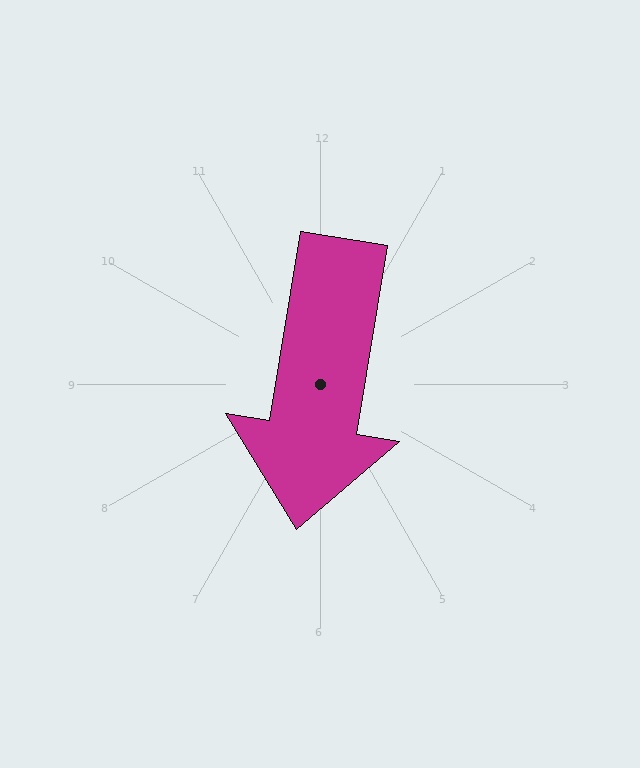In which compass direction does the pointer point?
South.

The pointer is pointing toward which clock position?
Roughly 6 o'clock.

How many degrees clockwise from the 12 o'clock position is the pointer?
Approximately 189 degrees.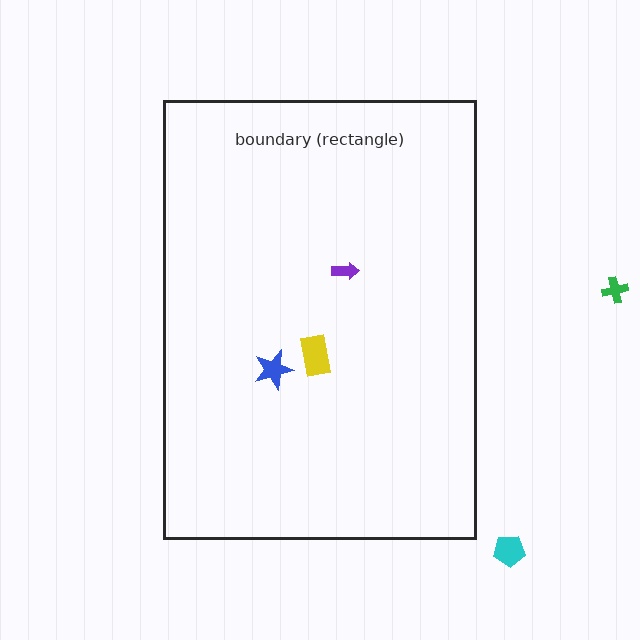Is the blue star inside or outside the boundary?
Inside.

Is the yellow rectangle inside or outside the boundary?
Inside.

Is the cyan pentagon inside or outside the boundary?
Outside.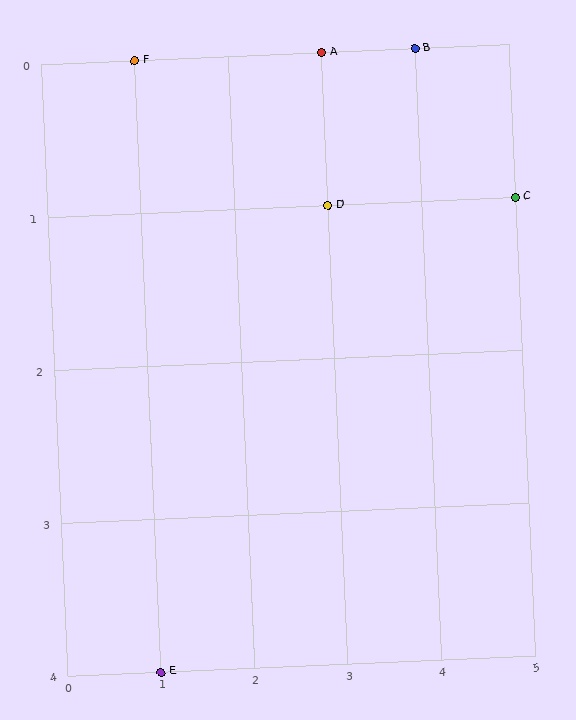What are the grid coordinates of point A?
Point A is at grid coordinates (3, 0).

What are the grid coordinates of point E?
Point E is at grid coordinates (1, 4).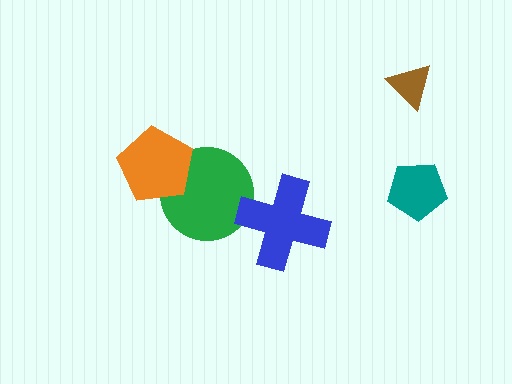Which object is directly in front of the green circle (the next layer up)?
The orange pentagon is directly in front of the green circle.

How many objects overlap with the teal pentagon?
0 objects overlap with the teal pentagon.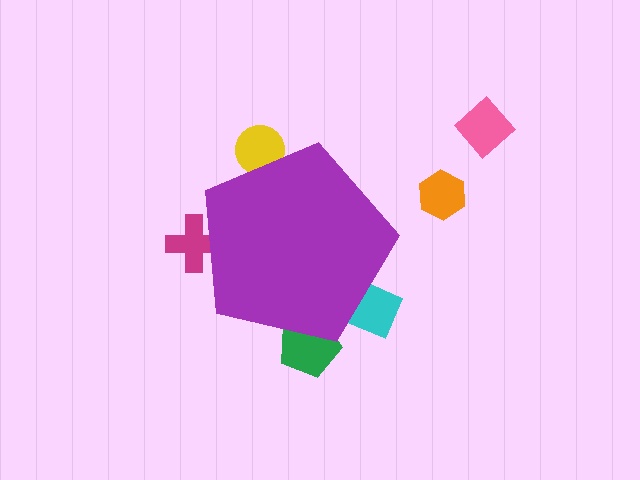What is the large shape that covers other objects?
A purple pentagon.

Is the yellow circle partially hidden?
Yes, the yellow circle is partially hidden behind the purple pentagon.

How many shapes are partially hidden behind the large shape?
4 shapes are partially hidden.